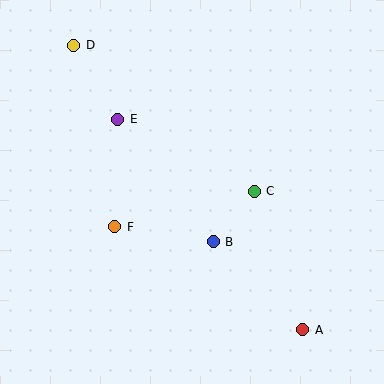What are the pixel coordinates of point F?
Point F is at (115, 227).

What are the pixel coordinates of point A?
Point A is at (303, 330).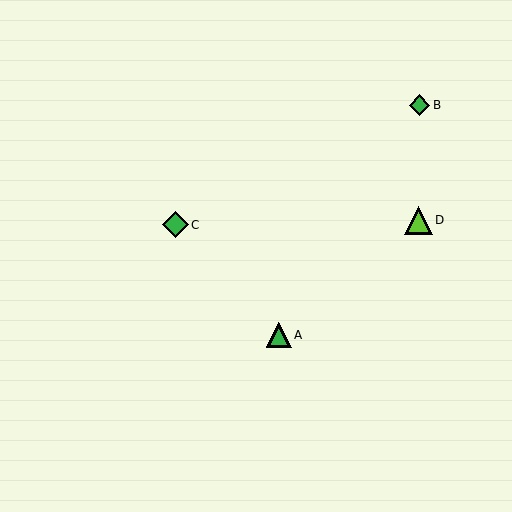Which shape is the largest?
The lime triangle (labeled D) is the largest.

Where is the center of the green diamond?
The center of the green diamond is at (420, 105).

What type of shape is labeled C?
Shape C is a green diamond.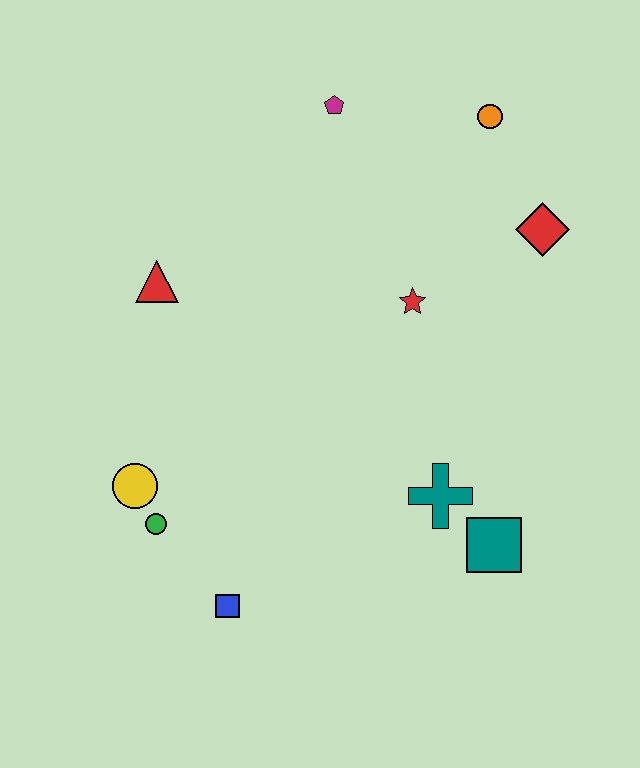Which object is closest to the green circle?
The yellow circle is closest to the green circle.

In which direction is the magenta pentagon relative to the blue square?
The magenta pentagon is above the blue square.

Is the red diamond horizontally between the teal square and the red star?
No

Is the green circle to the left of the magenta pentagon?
Yes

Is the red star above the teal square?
Yes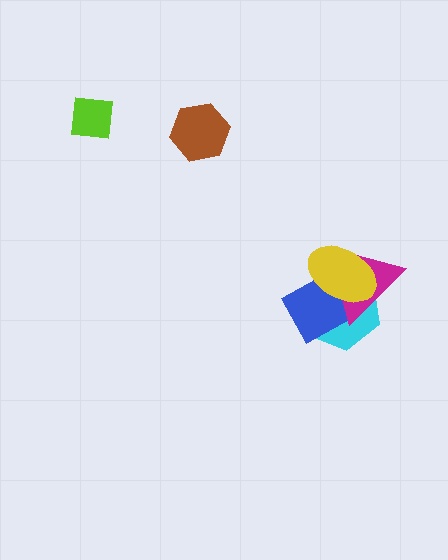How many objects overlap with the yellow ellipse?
3 objects overlap with the yellow ellipse.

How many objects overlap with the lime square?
0 objects overlap with the lime square.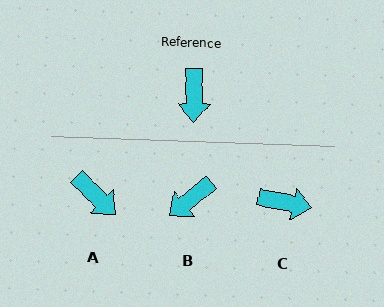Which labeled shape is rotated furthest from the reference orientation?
C, about 78 degrees away.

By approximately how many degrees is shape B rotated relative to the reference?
Approximately 51 degrees clockwise.